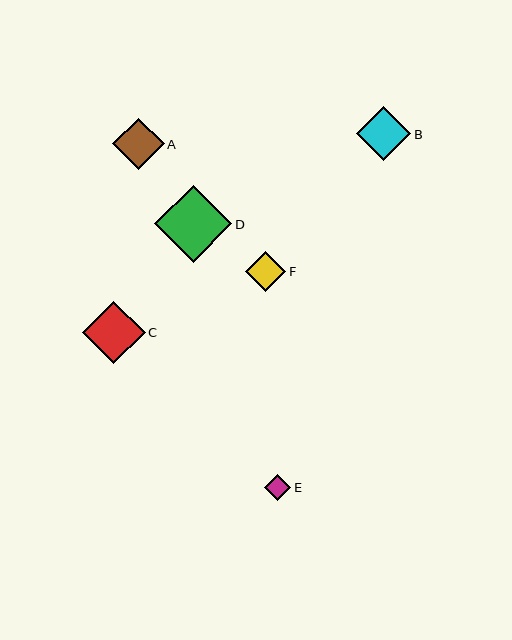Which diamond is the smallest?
Diamond E is the smallest with a size of approximately 26 pixels.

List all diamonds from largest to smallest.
From largest to smallest: D, C, B, A, F, E.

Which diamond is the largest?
Diamond D is the largest with a size of approximately 78 pixels.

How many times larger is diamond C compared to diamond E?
Diamond C is approximately 2.4 times the size of diamond E.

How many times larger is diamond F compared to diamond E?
Diamond F is approximately 1.5 times the size of diamond E.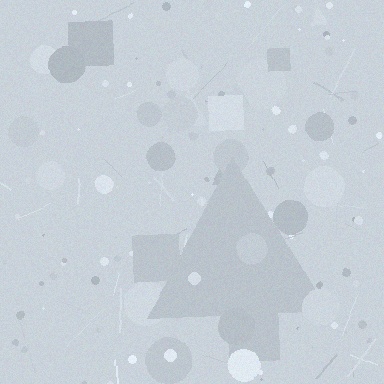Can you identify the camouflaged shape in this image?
The camouflaged shape is a triangle.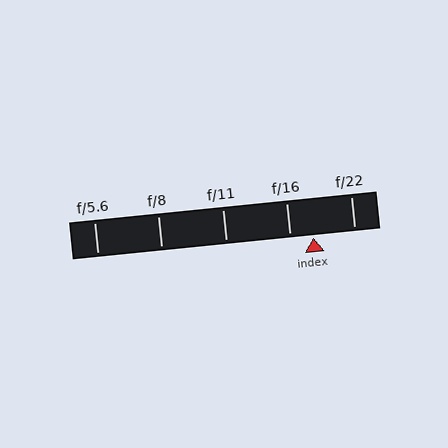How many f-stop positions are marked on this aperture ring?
There are 5 f-stop positions marked.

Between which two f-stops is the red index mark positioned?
The index mark is between f/16 and f/22.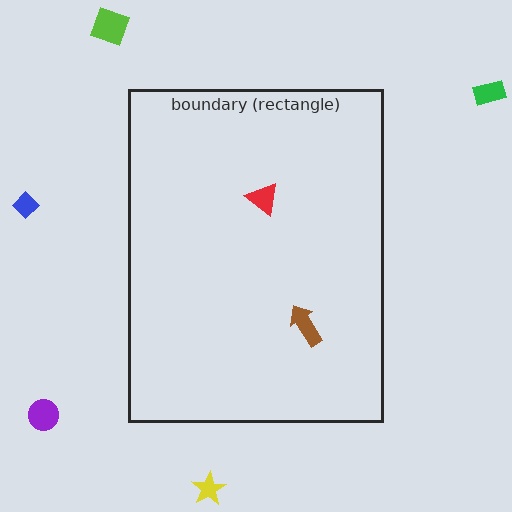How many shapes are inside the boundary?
2 inside, 5 outside.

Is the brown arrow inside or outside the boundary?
Inside.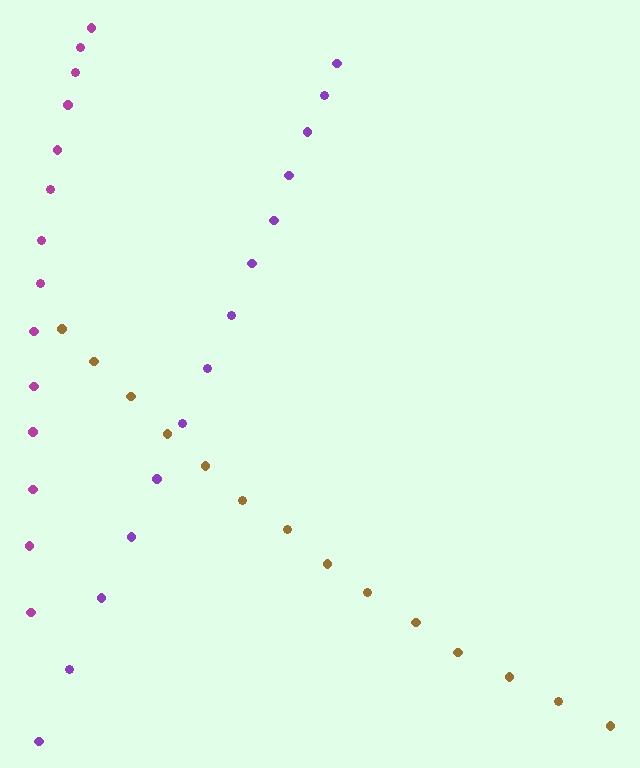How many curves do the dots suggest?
There are 3 distinct paths.